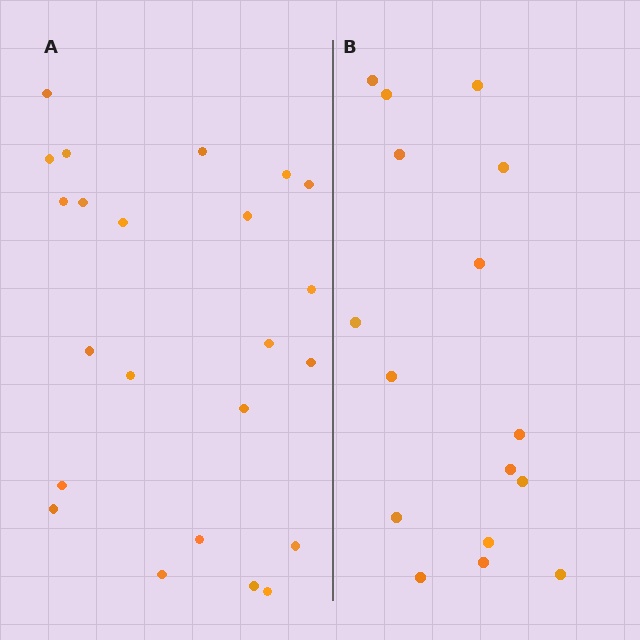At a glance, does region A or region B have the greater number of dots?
Region A (the left region) has more dots.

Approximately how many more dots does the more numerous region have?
Region A has roughly 8 or so more dots than region B.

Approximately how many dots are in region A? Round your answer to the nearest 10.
About 20 dots. (The exact count is 23, which rounds to 20.)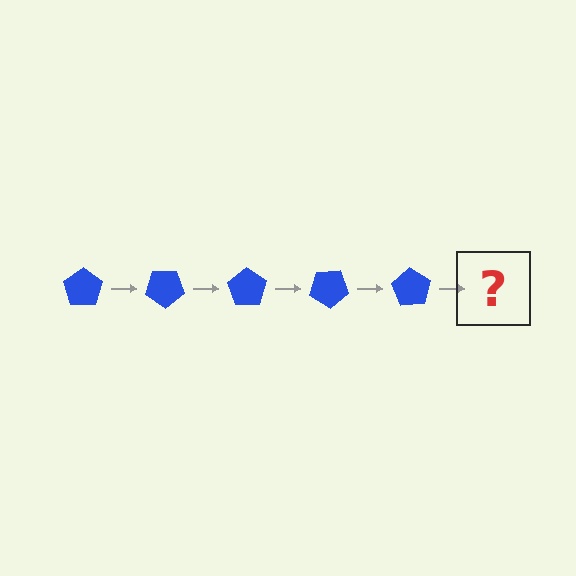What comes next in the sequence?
The next element should be a blue pentagon rotated 175 degrees.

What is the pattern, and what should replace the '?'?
The pattern is that the pentagon rotates 35 degrees each step. The '?' should be a blue pentagon rotated 175 degrees.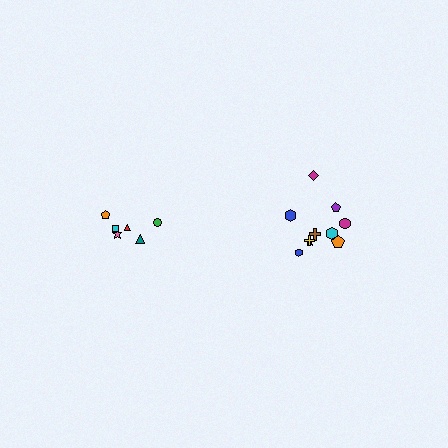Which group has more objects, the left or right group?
The right group.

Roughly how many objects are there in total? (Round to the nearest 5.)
Roughly 15 objects in total.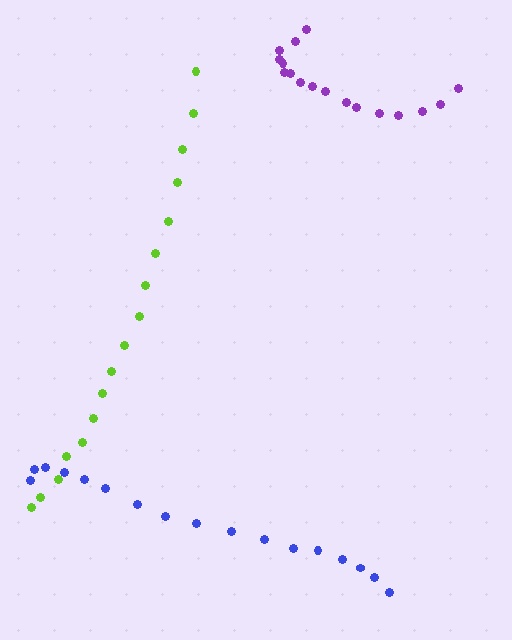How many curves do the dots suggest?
There are 3 distinct paths.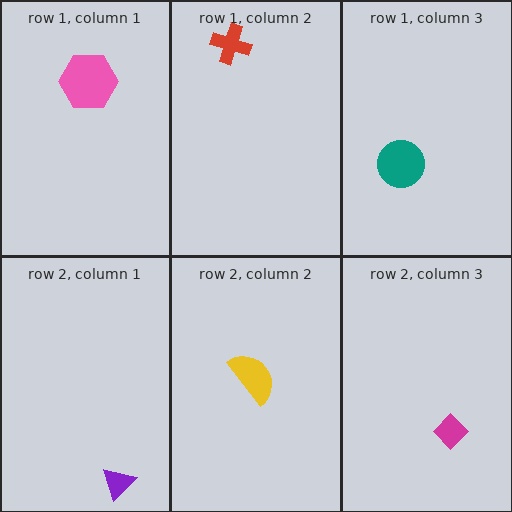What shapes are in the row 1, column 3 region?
The teal circle.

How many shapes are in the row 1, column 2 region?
1.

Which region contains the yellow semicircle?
The row 2, column 2 region.